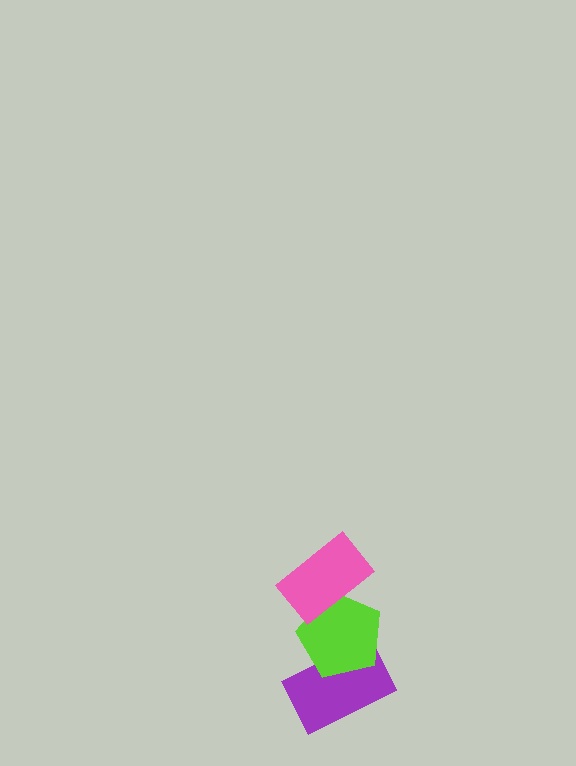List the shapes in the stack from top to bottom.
From top to bottom: the pink rectangle, the lime pentagon, the purple rectangle.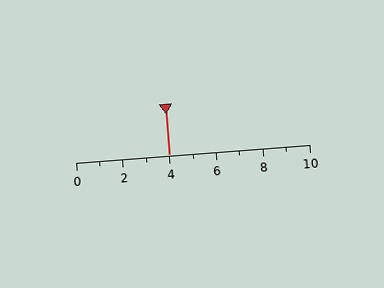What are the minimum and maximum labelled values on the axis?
The axis runs from 0 to 10.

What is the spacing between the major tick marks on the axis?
The major ticks are spaced 2 apart.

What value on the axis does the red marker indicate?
The marker indicates approximately 4.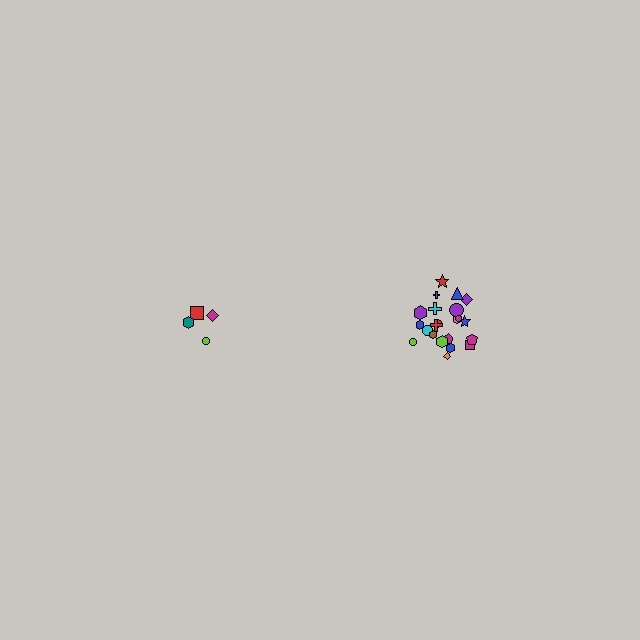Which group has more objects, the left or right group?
The right group.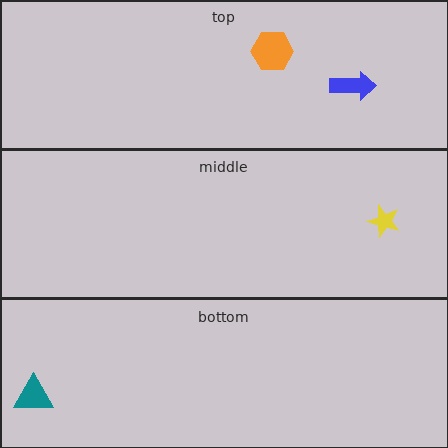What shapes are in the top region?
The blue arrow, the orange hexagon.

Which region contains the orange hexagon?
The top region.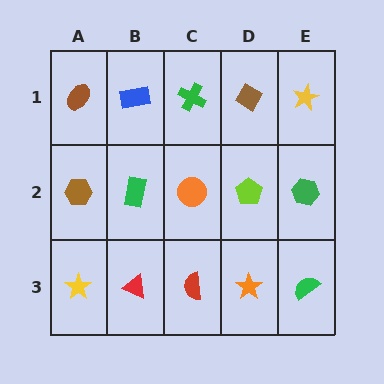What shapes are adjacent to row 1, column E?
A green hexagon (row 2, column E), a brown diamond (row 1, column D).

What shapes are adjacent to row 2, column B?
A blue rectangle (row 1, column B), a red triangle (row 3, column B), a brown hexagon (row 2, column A), an orange circle (row 2, column C).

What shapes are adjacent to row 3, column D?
A lime pentagon (row 2, column D), a red semicircle (row 3, column C), a green semicircle (row 3, column E).